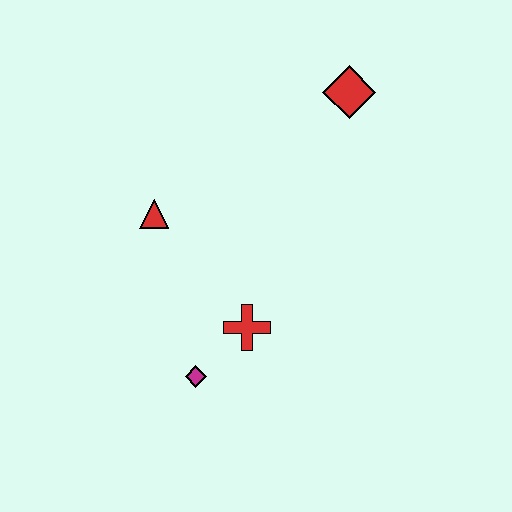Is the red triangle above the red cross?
Yes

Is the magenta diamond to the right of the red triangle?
Yes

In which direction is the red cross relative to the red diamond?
The red cross is below the red diamond.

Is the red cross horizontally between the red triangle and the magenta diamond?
No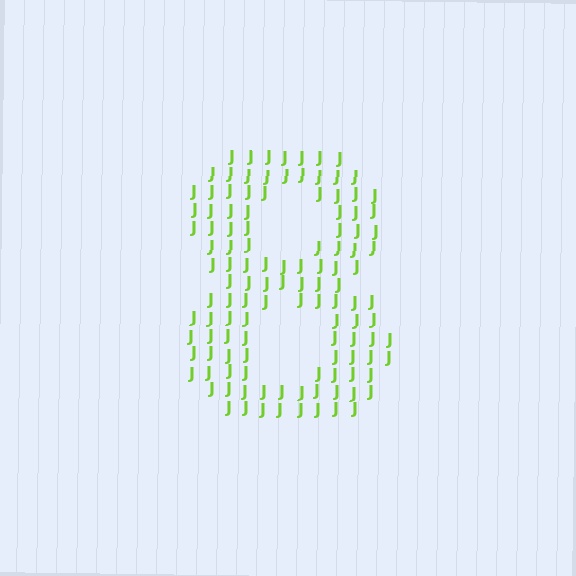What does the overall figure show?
The overall figure shows the digit 8.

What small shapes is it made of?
It is made of small letter J's.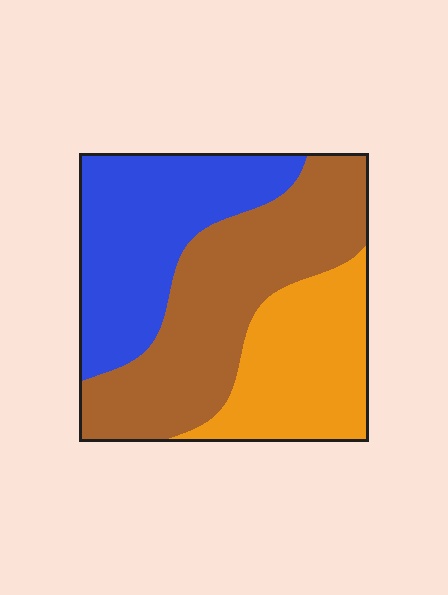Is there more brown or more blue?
Brown.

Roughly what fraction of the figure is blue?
Blue takes up about one third (1/3) of the figure.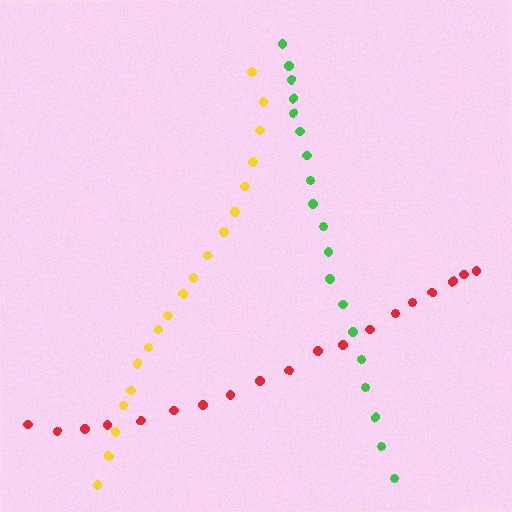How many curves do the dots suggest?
There are 3 distinct paths.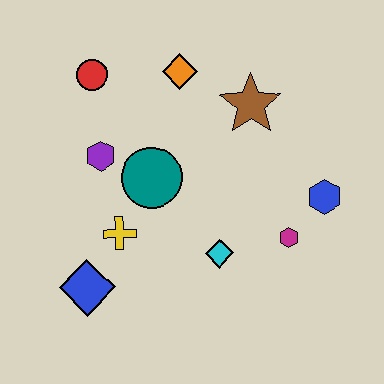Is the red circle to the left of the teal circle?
Yes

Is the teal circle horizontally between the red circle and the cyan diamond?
Yes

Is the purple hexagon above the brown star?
No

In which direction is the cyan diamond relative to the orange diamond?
The cyan diamond is below the orange diamond.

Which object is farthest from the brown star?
The blue diamond is farthest from the brown star.